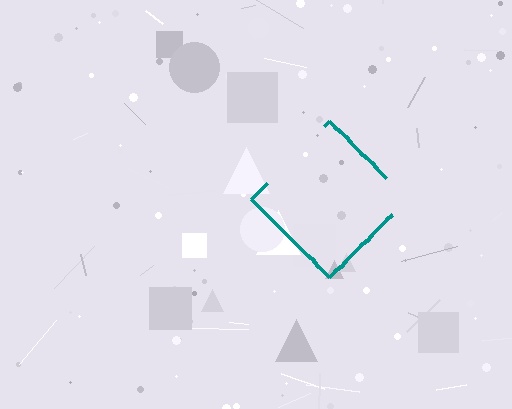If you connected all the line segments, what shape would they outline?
They would outline a diamond.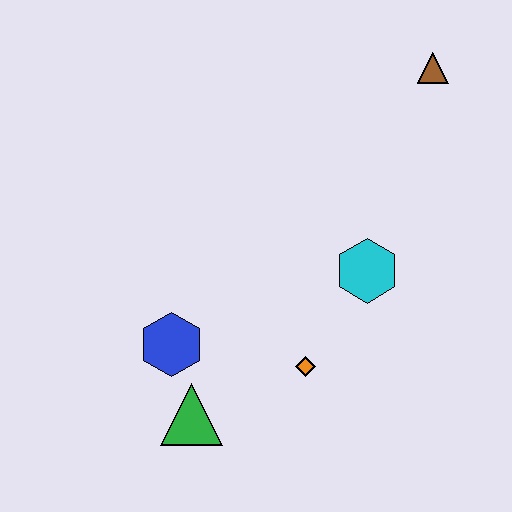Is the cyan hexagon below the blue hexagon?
No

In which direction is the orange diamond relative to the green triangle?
The orange diamond is to the right of the green triangle.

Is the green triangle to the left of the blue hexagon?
No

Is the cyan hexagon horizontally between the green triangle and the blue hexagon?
No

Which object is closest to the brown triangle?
The cyan hexagon is closest to the brown triangle.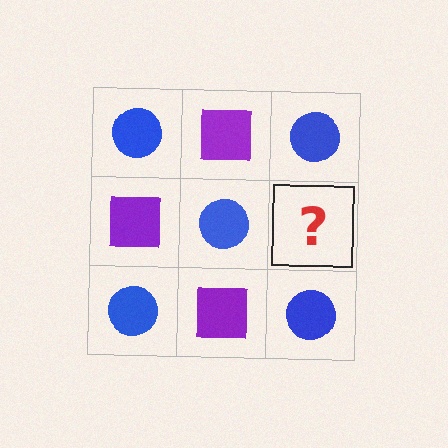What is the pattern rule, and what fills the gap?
The rule is that it alternates blue circle and purple square in a checkerboard pattern. The gap should be filled with a purple square.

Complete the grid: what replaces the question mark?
The question mark should be replaced with a purple square.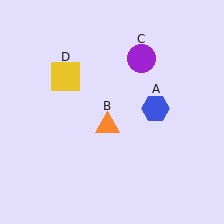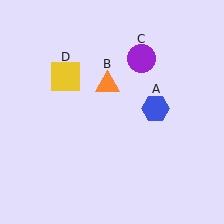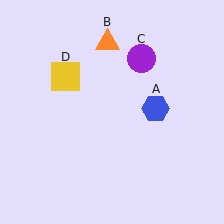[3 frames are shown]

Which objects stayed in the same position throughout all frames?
Blue hexagon (object A) and purple circle (object C) and yellow square (object D) remained stationary.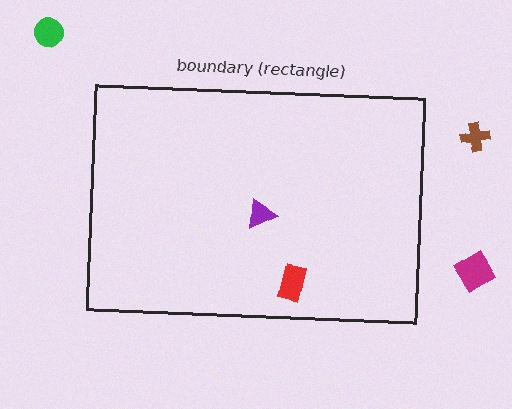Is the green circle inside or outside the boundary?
Outside.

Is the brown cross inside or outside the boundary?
Outside.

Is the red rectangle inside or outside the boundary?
Inside.